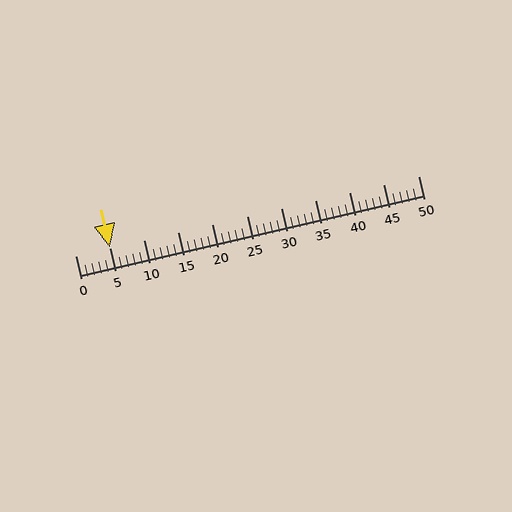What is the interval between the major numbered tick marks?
The major tick marks are spaced 5 units apart.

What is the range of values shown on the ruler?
The ruler shows values from 0 to 50.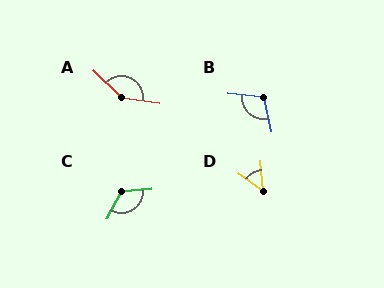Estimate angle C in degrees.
Approximately 123 degrees.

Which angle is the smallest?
D, at approximately 49 degrees.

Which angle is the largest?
A, at approximately 144 degrees.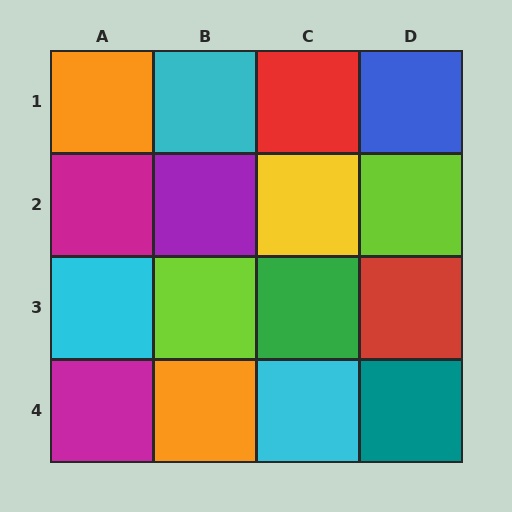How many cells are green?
1 cell is green.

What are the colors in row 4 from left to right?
Magenta, orange, cyan, teal.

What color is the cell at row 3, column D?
Red.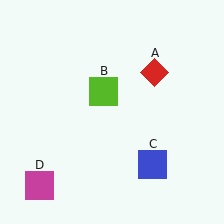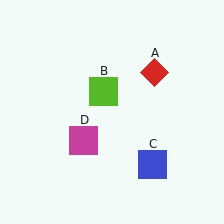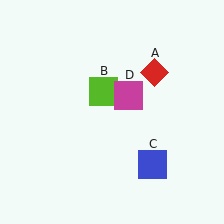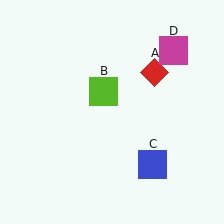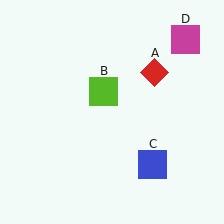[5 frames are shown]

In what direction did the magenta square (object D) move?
The magenta square (object D) moved up and to the right.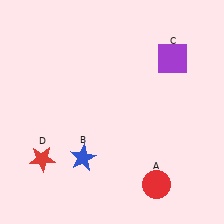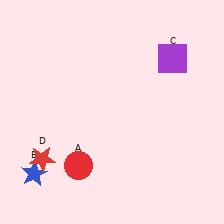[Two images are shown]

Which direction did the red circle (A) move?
The red circle (A) moved left.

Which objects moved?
The objects that moved are: the red circle (A), the blue star (B).